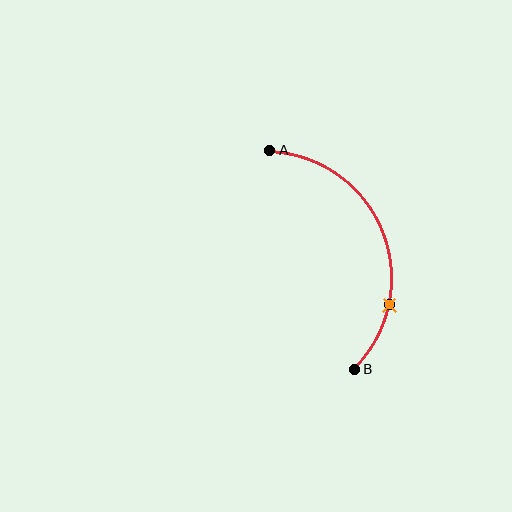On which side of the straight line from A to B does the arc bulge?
The arc bulges to the right of the straight line connecting A and B.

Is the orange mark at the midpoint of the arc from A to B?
No. The orange mark lies on the arc but is closer to endpoint B. The arc midpoint would be at the point on the curve equidistant along the arc from both A and B.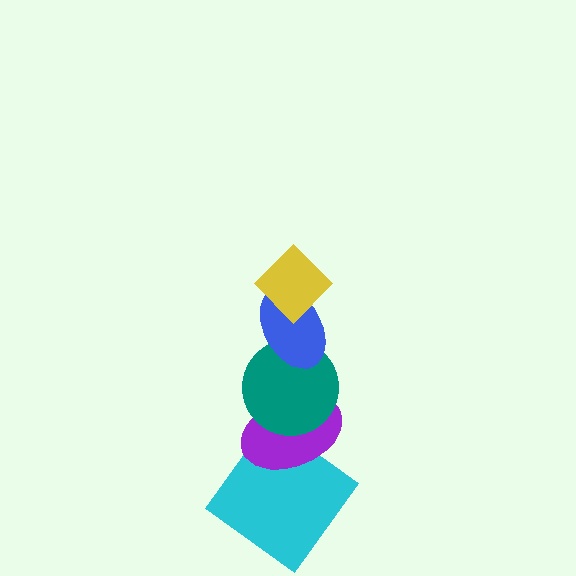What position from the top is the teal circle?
The teal circle is 3rd from the top.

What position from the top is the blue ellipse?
The blue ellipse is 2nd from the top.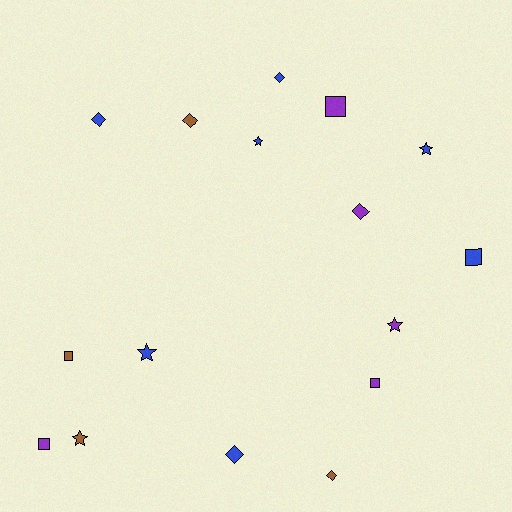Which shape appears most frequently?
Diamond, with 6 objects.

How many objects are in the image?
There are 16 objects.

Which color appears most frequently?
Blue, with 7 objects.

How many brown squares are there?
There is 1 brown square.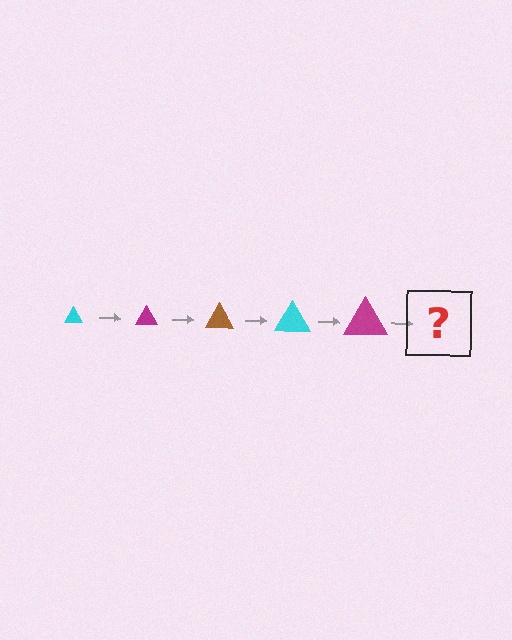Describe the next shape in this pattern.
It should be a brown triangle, larger than the previous one.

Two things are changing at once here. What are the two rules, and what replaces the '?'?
The two rules are that the triangle grows larger each step and the color cycles through cyan, magenta, and brown. The '?' should be a brown triangle, larger than the previous one.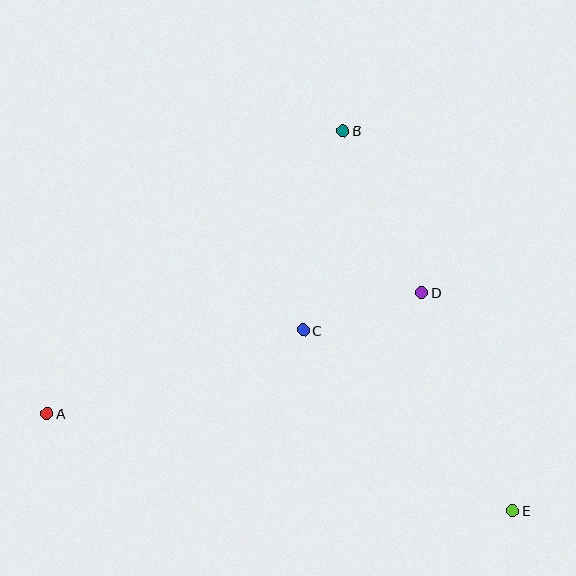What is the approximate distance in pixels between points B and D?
The distance between B and D is approximately 180 pixels.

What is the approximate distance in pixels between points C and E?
The distance between C and E is approximately 276 pixels.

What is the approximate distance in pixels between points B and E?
The distance between B and E is approximately 416 pixels.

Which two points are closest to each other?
Points C and D are closest to each other.